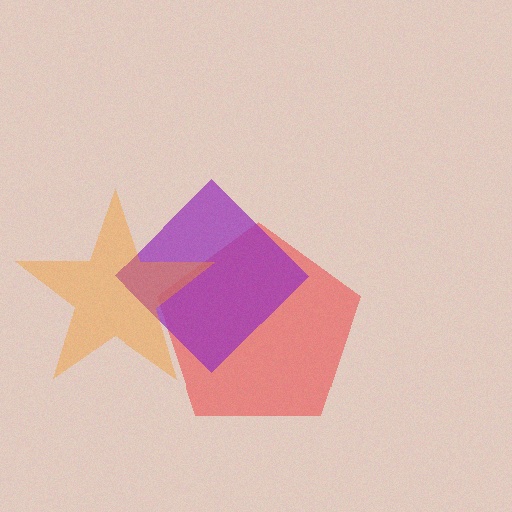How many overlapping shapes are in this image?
There are 3 overlapping shapes in the image.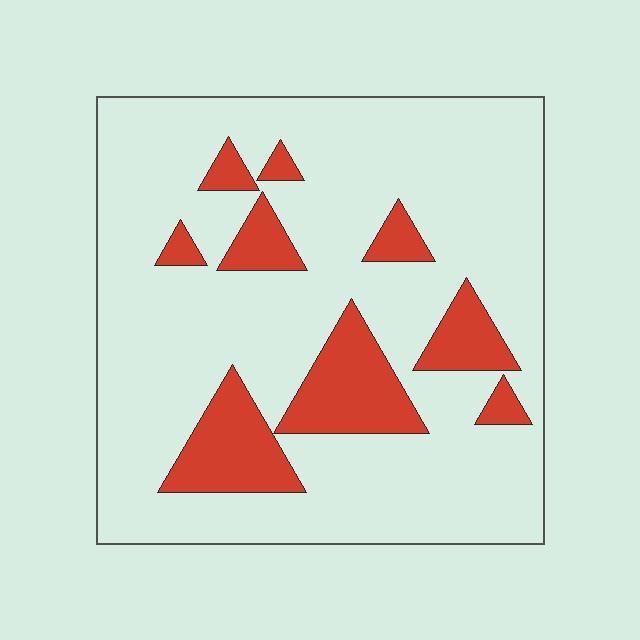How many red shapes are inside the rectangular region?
9.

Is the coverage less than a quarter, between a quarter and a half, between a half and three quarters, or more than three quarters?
Less than a quarter.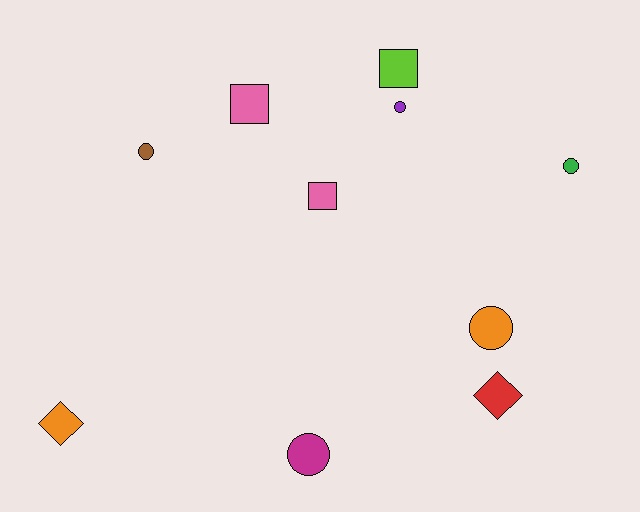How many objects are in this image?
There are 10 objects.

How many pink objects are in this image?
There are 2 pink objects.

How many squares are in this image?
There are 3 squares.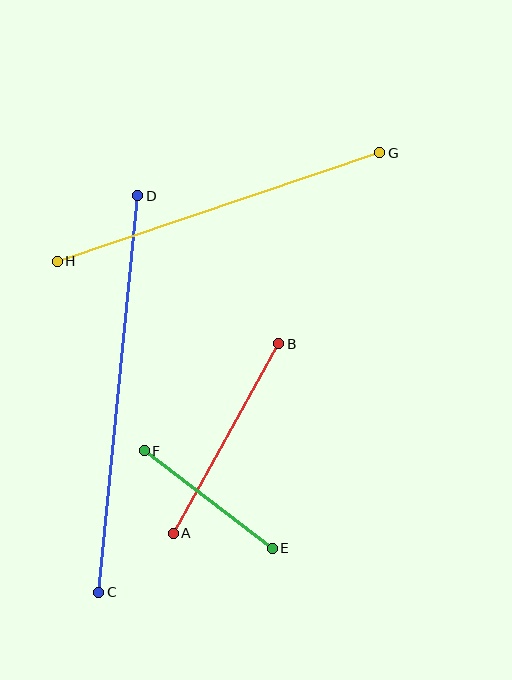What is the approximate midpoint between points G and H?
The midpoint is at approximately (218, 207) pixels.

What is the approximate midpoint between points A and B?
The midpoint is at approximately (226, 439) pixels.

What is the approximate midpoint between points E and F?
The midpoint is at approximately (208, 499) pixels.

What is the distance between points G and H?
The distance is approximately 340 pixels.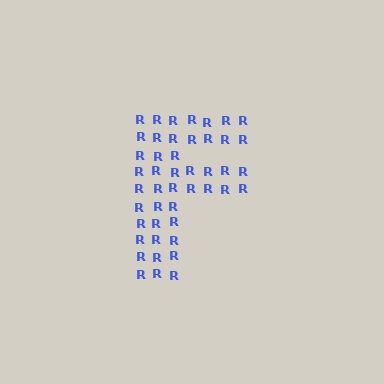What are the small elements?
The small elements are letter R's.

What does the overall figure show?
The overall figure shows the letter F.